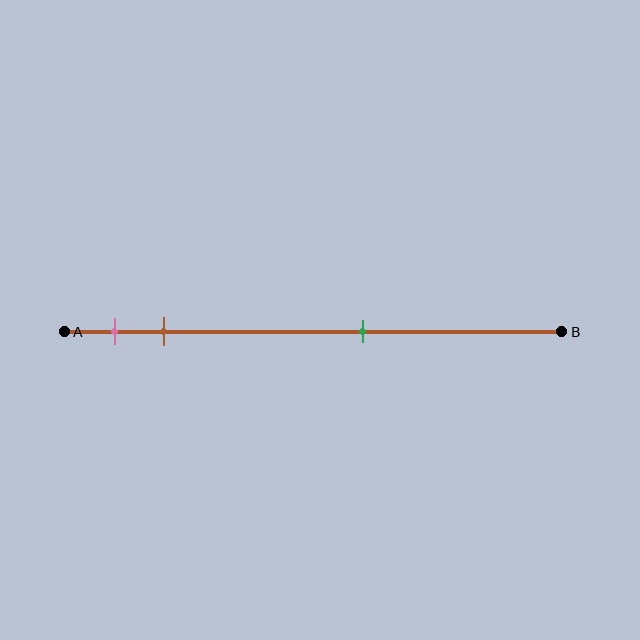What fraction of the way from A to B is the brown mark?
The brown mark is approximately 20% (0.2) of the way from A to B.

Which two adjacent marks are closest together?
The pink and brown marks are the closest adjacent pair.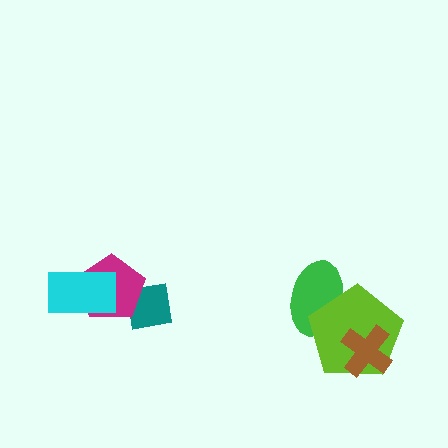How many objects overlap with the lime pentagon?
2 objects overlap with the lime pentagon.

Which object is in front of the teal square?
The magenta pentagon is in front of the teal square.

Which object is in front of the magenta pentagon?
The cyan rectangle is in front of the magenta pentagon.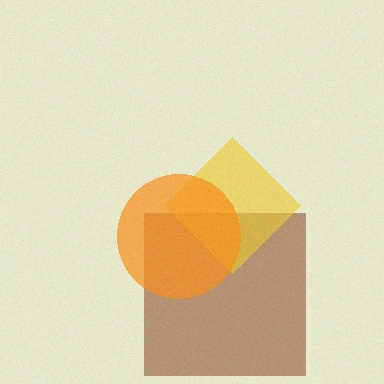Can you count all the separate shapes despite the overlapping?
Yes, there are 3 separate shapes.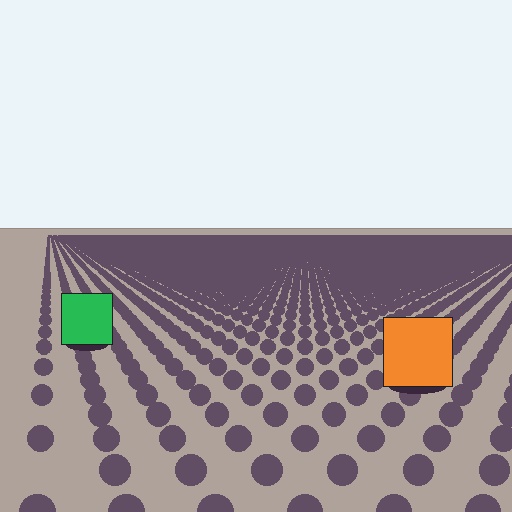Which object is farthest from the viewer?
The green square is farthest from the viewer. It appears smaller and the ground texture around it is denser.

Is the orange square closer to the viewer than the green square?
Yes. The orange square is closer — you can tell from the texture gradient: the ground texture is coarser near it.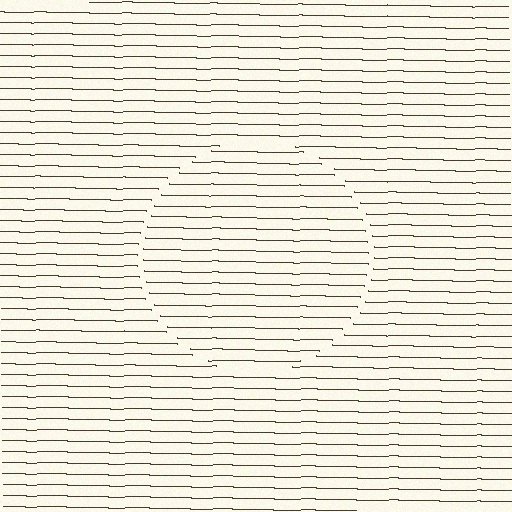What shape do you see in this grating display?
An illusory circle. The interior of the shape contains the same grating, shifted by half a period — the contour is defined by the phase discontinuity where line-ends from the inner and outer gratings abut.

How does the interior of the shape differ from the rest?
The interior of the shape contains the same grating, shifted by half a period — the contour is defined by the phase discontinuity where line-ends from the inner and outer gratings abut.